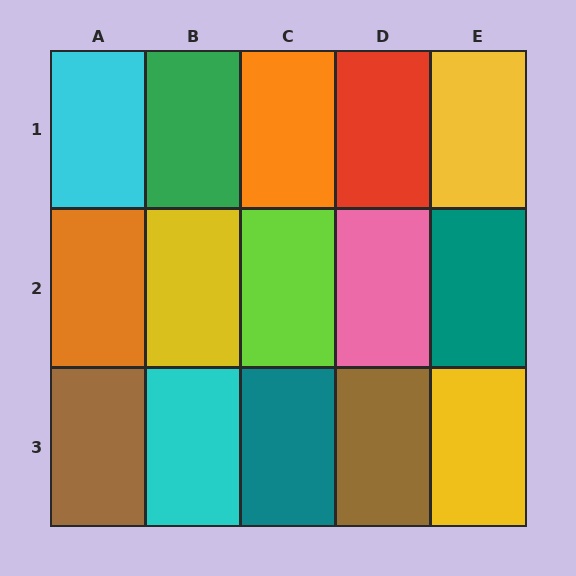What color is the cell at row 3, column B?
Cyan.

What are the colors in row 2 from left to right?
Orange, yellow, lime, pink, teal.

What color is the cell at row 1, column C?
Orange.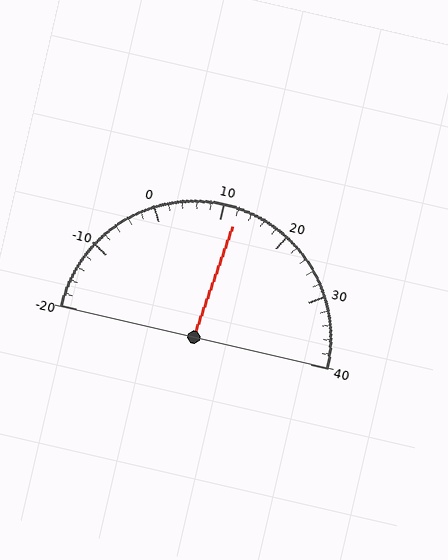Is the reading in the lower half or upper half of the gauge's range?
The reading is in the upper half of the range (-20 to 40).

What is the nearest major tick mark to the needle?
The nearest major tick mark is 10.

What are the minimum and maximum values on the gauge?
The gauge ranges from -20 to 40.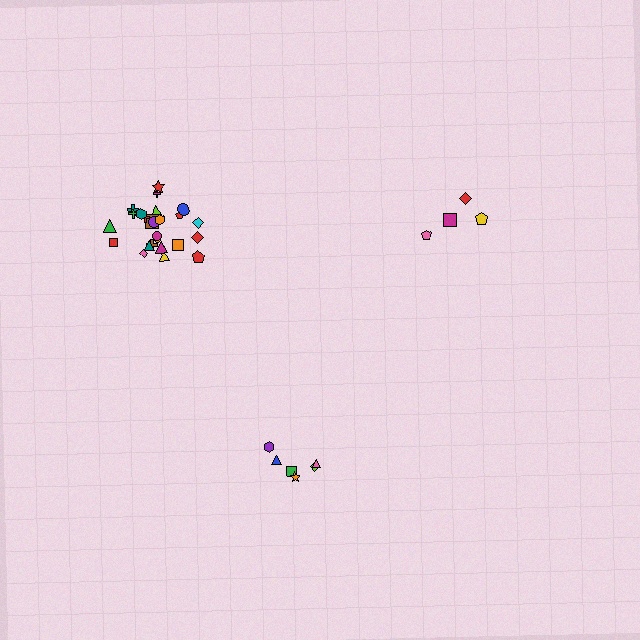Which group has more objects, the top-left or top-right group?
The top-left group.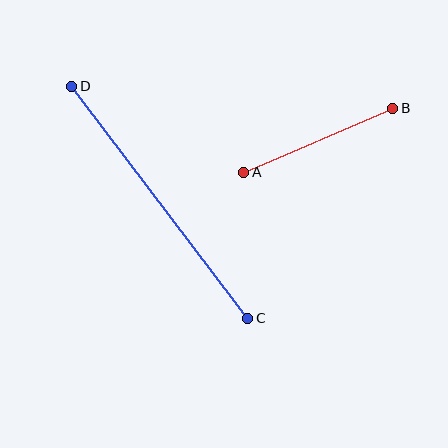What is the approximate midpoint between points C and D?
The midpoint is at approximately (160, 202) pixels.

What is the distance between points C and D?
The distance is approximately 291 pixels.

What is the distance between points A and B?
The distance is approximately 162 pixels.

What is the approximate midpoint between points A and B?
The midpoint is at approximately (318, 140) pixels.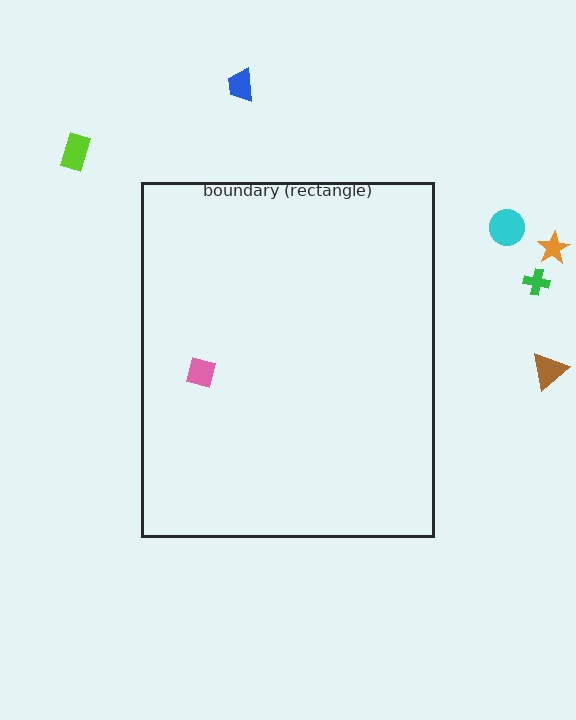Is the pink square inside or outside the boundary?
Inside.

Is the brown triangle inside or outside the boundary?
Outside.